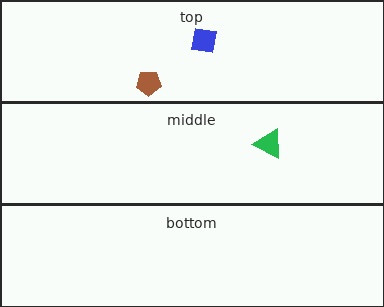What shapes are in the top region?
The blue square, the brown pentagon.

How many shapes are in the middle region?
1.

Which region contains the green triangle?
The middle region.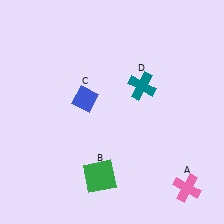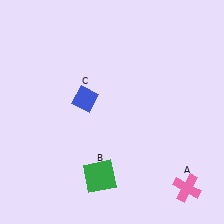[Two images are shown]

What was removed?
The teal cross (D) was removed in Image 2.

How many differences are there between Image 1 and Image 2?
There is 1 difference between the two images.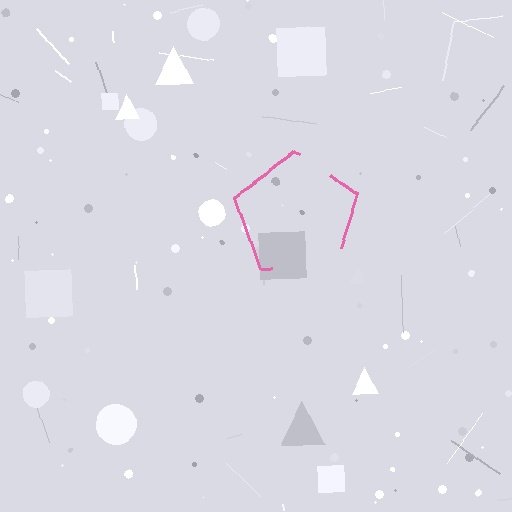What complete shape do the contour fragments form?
The contour fragments form a pentagon.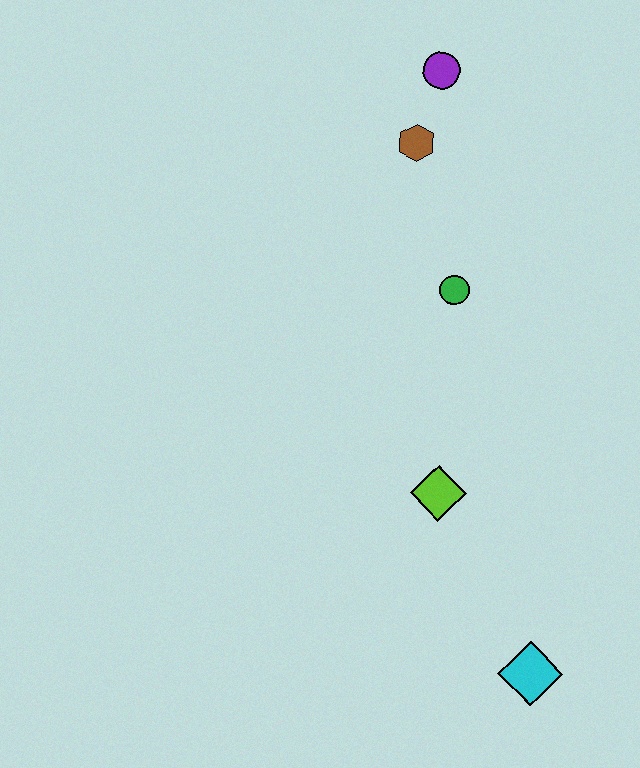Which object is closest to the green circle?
The brown hexagon is closest to the green circle.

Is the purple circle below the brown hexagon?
No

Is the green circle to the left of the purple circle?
No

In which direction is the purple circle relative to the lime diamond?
The purple circle is above the lime diamond.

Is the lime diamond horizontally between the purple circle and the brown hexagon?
No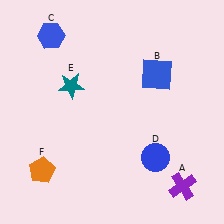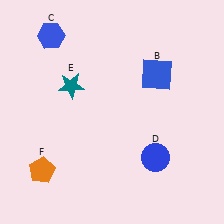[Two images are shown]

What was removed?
The purple cross (A) was removed in Image 2.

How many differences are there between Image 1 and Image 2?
There is 1 difference between the two images.